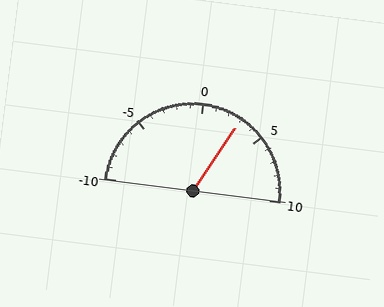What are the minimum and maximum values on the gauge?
The gauge ranges from -10 to 10.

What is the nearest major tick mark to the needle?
The nearest major tick mark is 5.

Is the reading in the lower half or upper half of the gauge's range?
The reading is in the upper half of the range (-10 to 10).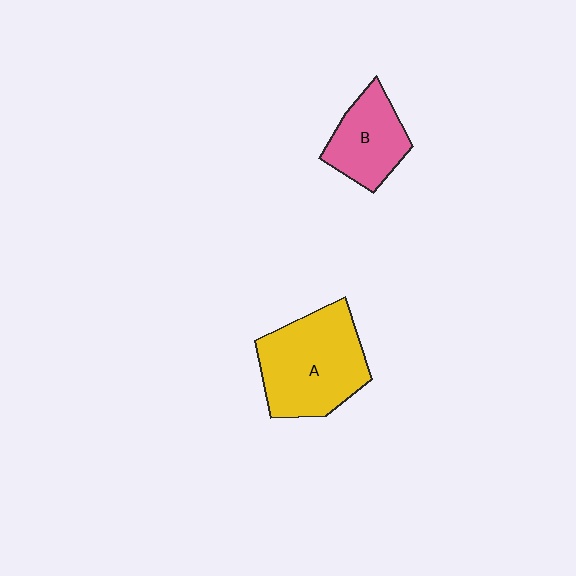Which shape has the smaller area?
Shape B (pink).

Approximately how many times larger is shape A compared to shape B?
Approximately 1.7 times.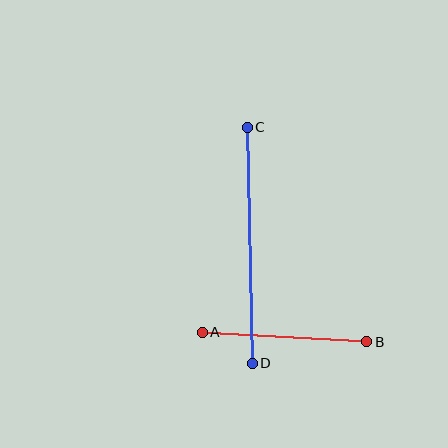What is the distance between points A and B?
The distance is approximately 165 pixels.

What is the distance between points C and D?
The distance is approximately 236 pixels.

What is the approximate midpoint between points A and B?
The midpoint is at approximately (284, 337) pixels.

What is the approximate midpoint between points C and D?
The midpoint is at approximately (250, 245) pixels.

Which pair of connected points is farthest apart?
Points C and D are farthest apart.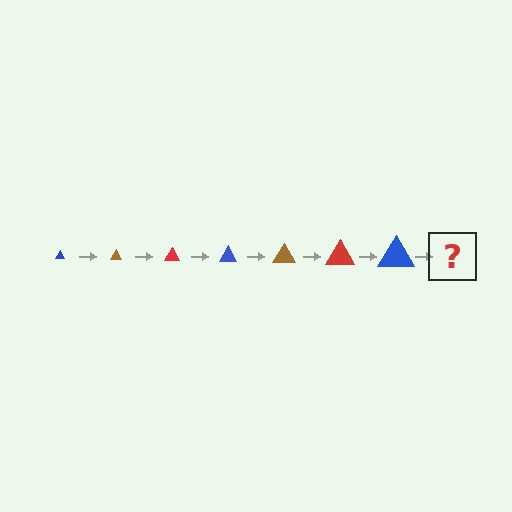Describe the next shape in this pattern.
It should be a brown triangle, larger than the previous one.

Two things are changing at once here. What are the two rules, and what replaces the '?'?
The two rules are that the triangle grows larger each step and the color cycles through blue, brown, and red. The '?' should be a brown triangle, larger than the previous one.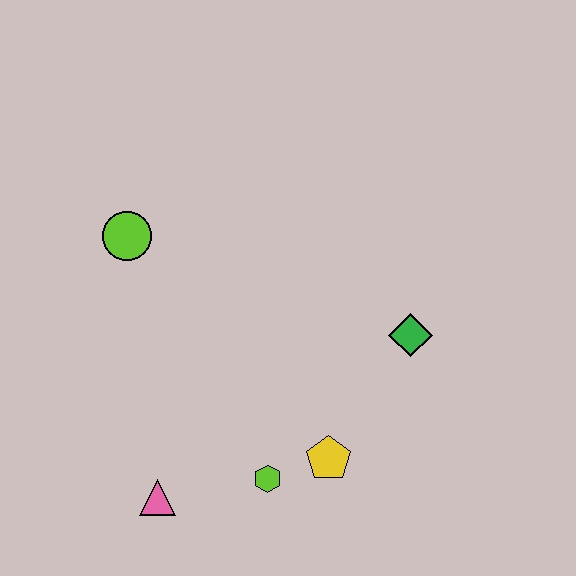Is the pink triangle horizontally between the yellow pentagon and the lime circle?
Yes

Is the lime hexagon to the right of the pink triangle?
Yes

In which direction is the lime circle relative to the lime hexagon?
The lime circle is above the lime hexagon.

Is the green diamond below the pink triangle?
No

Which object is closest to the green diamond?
The yellow pentagon is closest to the green diamond.